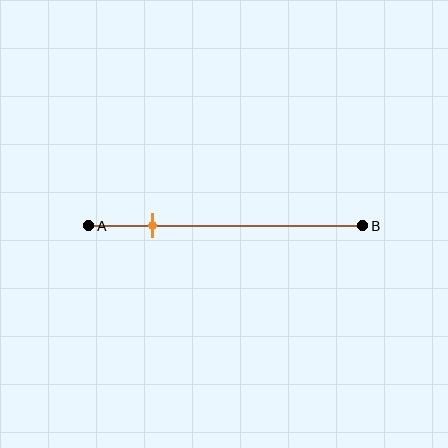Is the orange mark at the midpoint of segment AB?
No, the mark is at about 25% from A, not at the 50% midpoint.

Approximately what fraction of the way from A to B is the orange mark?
The orange mark is approximately 25% of the way from A to B.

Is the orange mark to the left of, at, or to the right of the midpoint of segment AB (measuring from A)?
The orange mark is to the left of the midpoint of segment AB.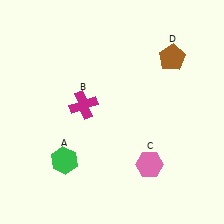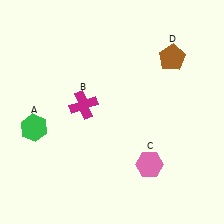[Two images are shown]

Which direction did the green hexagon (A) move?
The green hexagon (A) moved up.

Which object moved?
The green hexagon (A) moved up.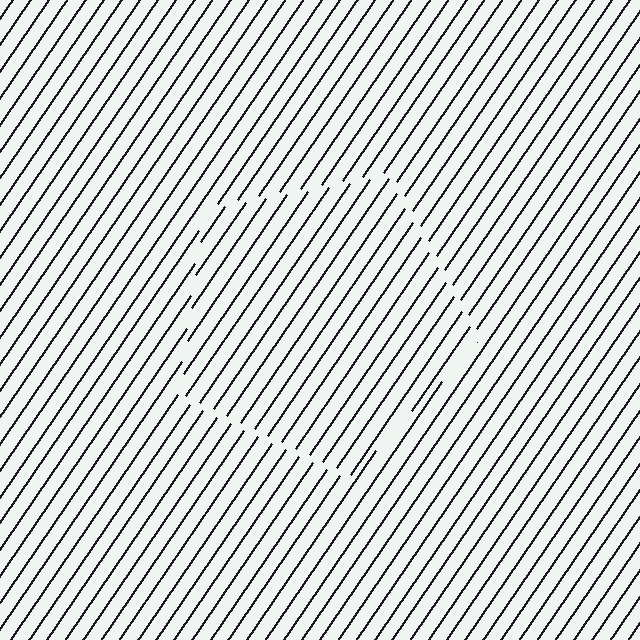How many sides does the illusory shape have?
5 sides — the line-ends trace a pentagon.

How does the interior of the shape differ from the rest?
The interior of the shape contains the same grating, shifted by half a period — the contour is defined by the phase discontinuity where line-ends from the inner and outer gratings abut.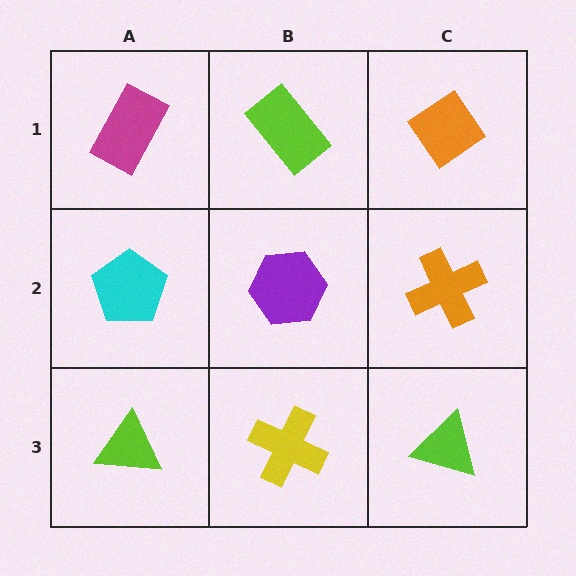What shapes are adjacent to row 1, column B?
A purple hexagon (row 2, column B), a magenta rectangle (row 1, column A), an orange diamond (row 1, column C).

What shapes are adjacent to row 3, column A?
A cyan pentagon (row 2, column A), a yellow cross (row 3, column B).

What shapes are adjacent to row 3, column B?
A purple hexagon (row 2, column B), a lime triangle (row 3, column A), a lime triangle (row 3, column C).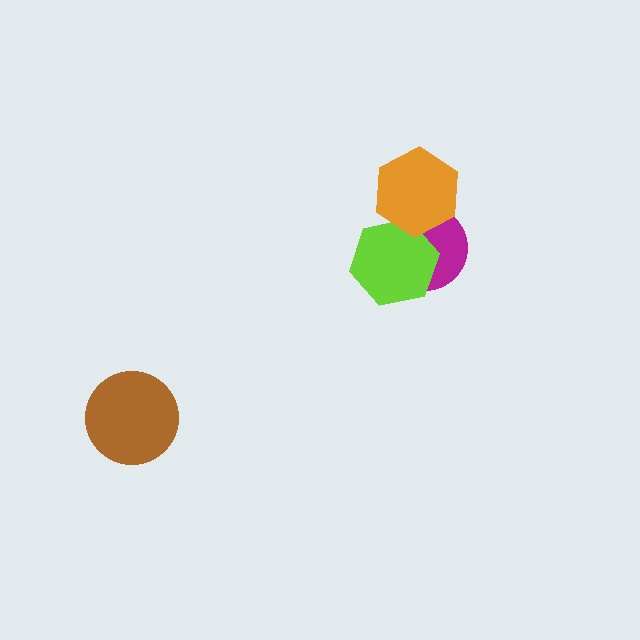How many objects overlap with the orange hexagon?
2 objects overlap with the orange hexagon.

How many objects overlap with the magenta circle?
2 objects overlap with the magenta circle.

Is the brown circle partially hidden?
No, no other shape covers it.